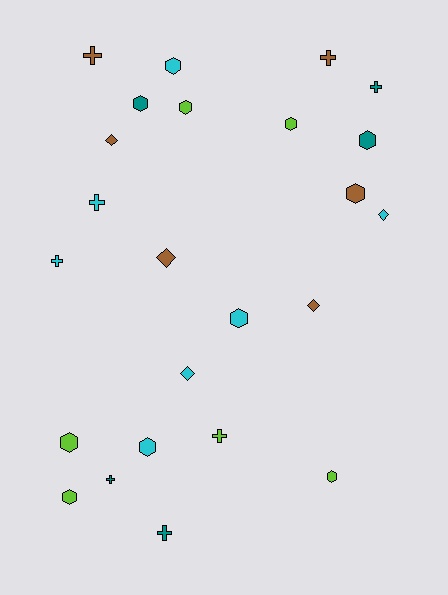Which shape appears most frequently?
Hexagon, with 11 objects.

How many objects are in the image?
There are 24 objects.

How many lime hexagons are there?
There are 5 lime hexagons.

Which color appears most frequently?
Cyan, with 7 objects.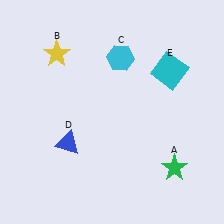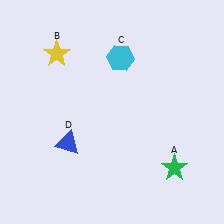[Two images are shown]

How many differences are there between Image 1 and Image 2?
There is 1 difference between the two images.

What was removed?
The cyan square (E) was removed in Image 2.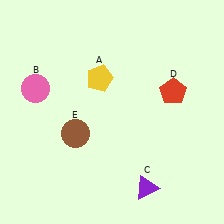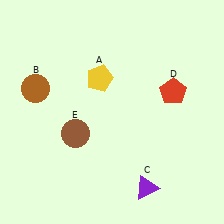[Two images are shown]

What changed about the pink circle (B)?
In Image 1, B is pink. In Image 2, it changed to brown.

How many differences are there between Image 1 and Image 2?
There is 1 difference between the two images.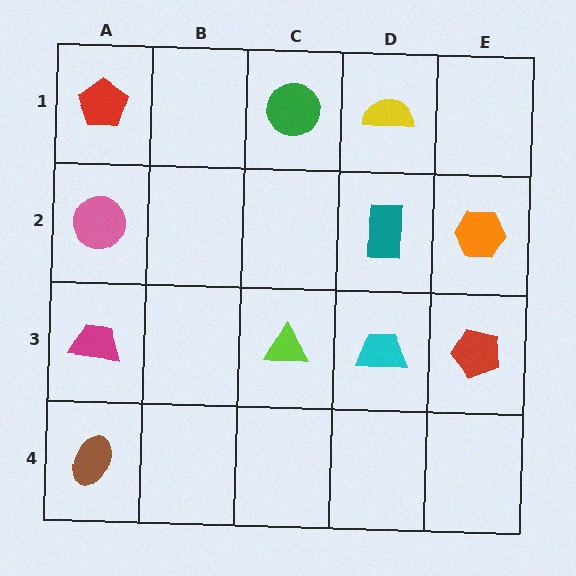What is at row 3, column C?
A lime triangle.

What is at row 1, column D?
A yellow semicircle.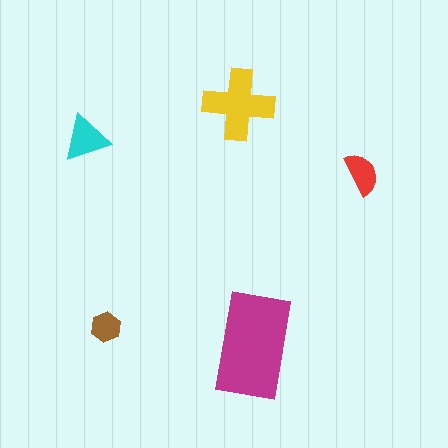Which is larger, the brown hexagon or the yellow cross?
The yellow cross.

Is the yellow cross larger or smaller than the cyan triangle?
Larger.